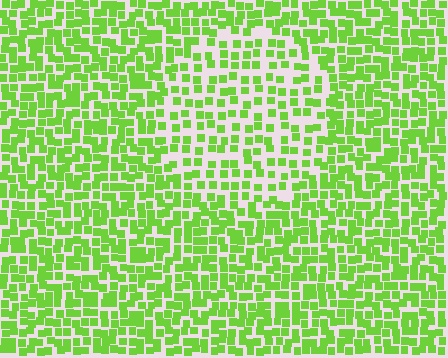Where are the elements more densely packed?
The elements are more densely packed outside the circle boundary.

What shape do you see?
I see a circle.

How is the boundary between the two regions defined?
The boundary is defined by a change in element density (approximately 1.8x ratio). All elements are the same color, size, and shape.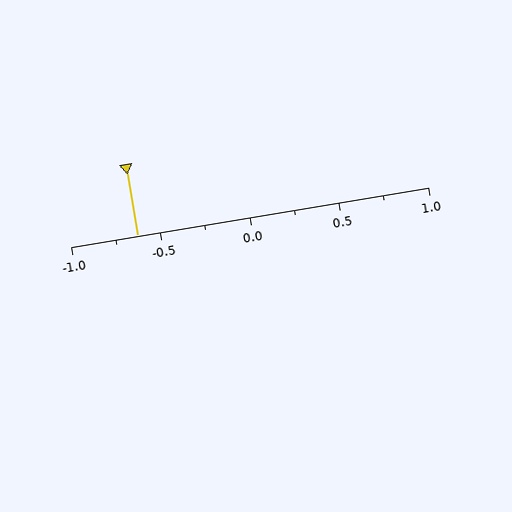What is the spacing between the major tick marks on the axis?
The major ticks are spaced 0.5 apart.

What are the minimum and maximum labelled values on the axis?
The axis runs from -1.0 to 1.0.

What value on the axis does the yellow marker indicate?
The marker indicates approximately -0.62.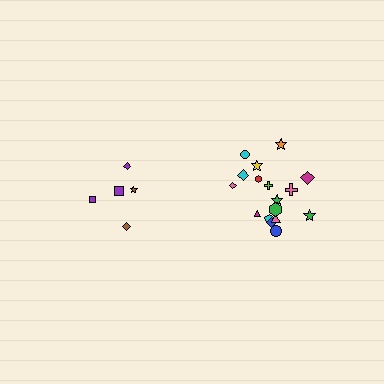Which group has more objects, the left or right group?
The right group.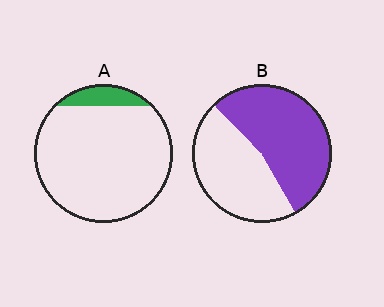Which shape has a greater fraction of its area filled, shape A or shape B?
Shape B.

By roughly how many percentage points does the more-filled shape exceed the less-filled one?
By roughly 45 percentage points (B over A).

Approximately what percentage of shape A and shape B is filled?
A is approximately 10% and B is approximately 55%.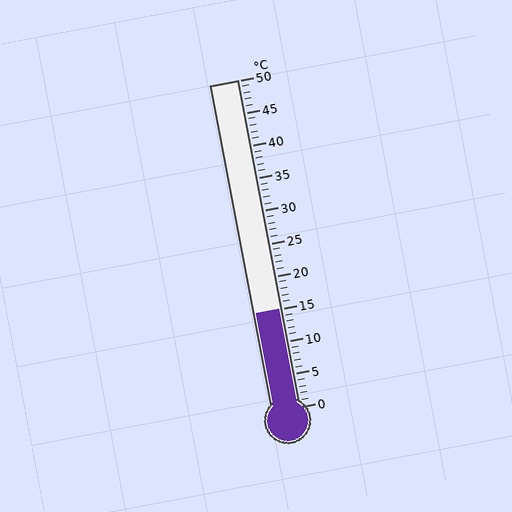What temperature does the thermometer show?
The thermometer shows approximately 15°C.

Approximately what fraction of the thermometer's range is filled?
The thermometer is filled to approximately 30% of its range.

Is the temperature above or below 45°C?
The temperature is below 45°C.